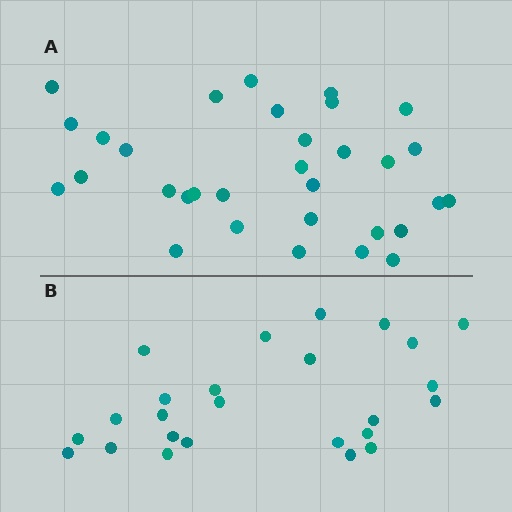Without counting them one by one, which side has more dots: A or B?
Region A (the top region) has more dots.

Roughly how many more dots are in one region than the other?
Region A has roughly 8 or so more dots than region B.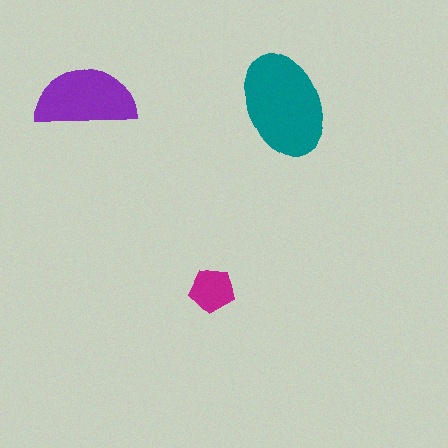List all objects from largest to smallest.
The teal ellipse, the purple semicircle, the magenta pentagon.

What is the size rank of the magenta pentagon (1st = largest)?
3rd.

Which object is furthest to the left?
The purple semicircle is leftmost.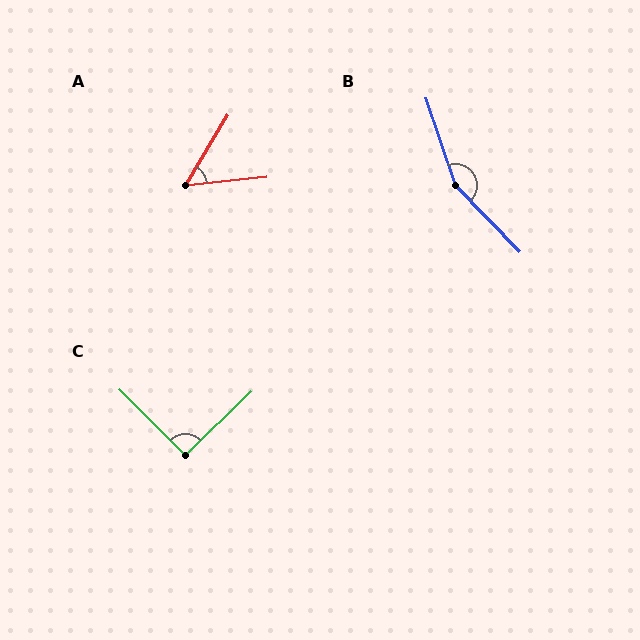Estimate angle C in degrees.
Approximately 91 degrees.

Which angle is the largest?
B, at approximately 155 degrees.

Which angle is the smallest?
A, at approximately 53 degrees.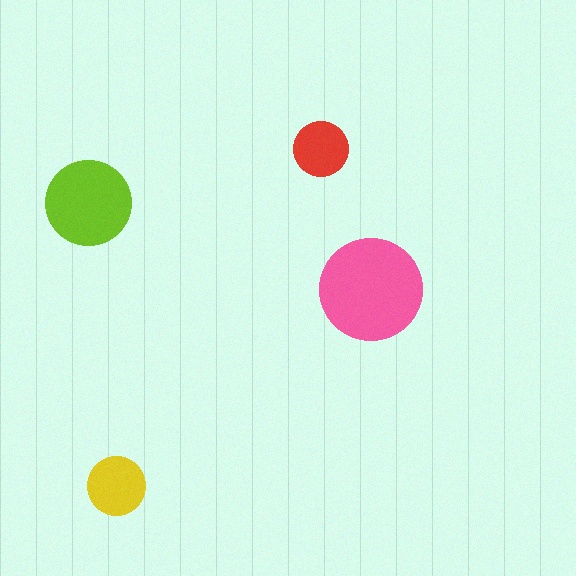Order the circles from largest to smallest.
the pink one, the lime one, the yellow one, the red one.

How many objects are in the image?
There are 4 objects in the image.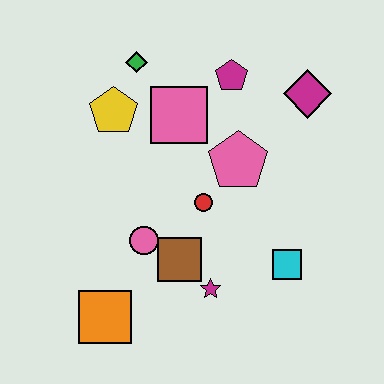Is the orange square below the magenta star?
Yes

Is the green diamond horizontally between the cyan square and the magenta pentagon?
No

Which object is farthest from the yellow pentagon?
The cyan square is farthest from the yellow pentagon.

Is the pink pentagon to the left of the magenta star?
No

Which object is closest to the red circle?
The pink pentagon is closest to the red circle.